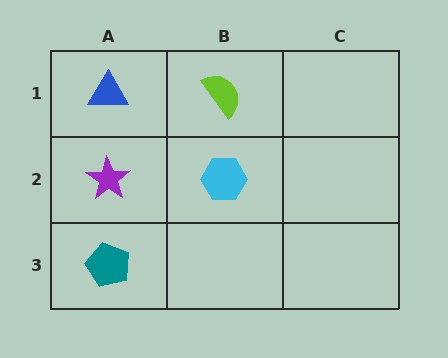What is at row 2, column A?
A purple star.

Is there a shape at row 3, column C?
No, that cell is empty.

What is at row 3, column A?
A teal pentagon.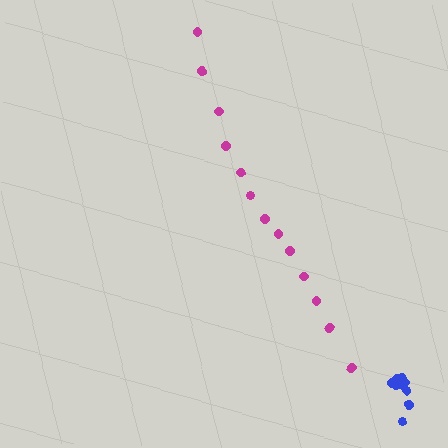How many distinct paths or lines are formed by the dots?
There are 2 distinct paths.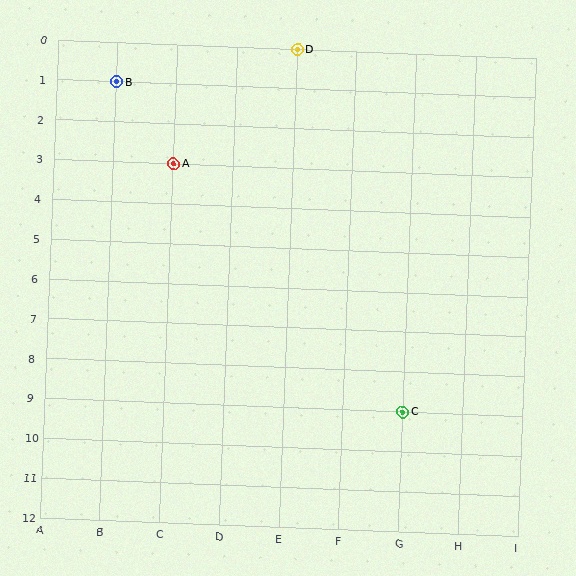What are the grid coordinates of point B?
Point B is at grid coordinates (B, 1).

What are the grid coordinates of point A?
Point A is at grid coordinates (C, 3).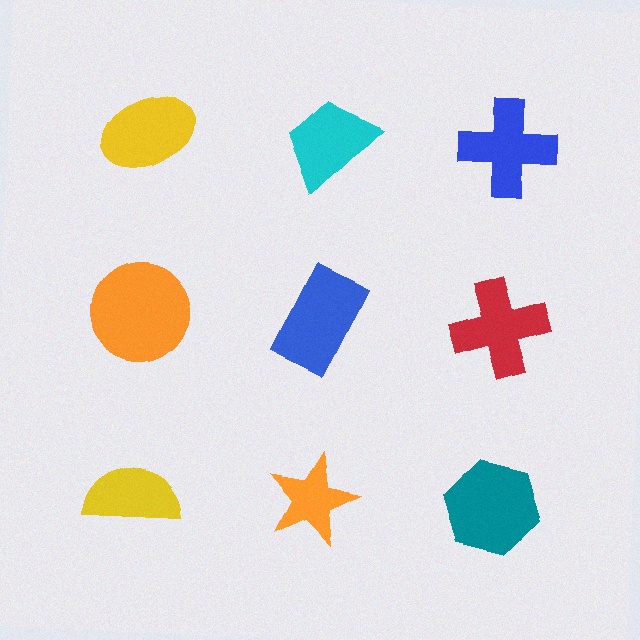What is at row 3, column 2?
An orange star.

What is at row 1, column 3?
A blue cross.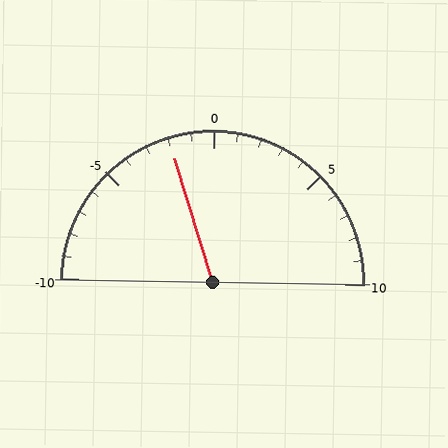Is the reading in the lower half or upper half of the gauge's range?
The reading is in the lower half of the range (-10 to 10).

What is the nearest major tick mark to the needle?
The nearest major tick mark is 0.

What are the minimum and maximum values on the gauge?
The gauge ranges from -10 to 10.